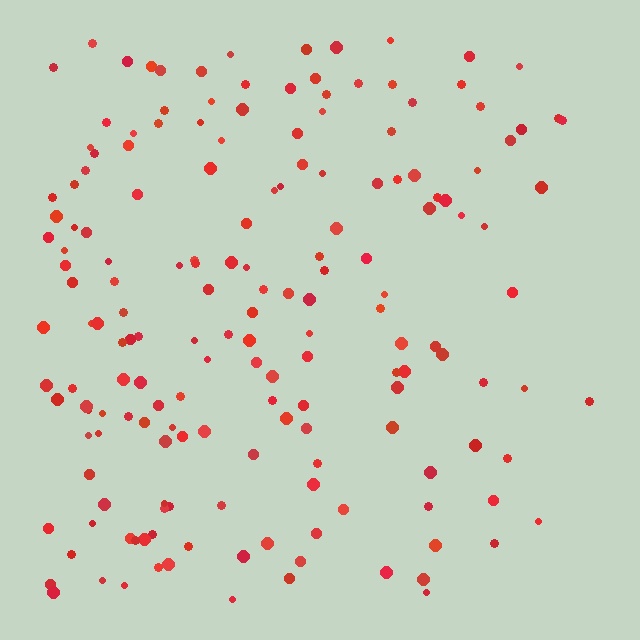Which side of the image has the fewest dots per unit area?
The right.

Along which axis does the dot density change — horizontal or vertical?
Horizontal.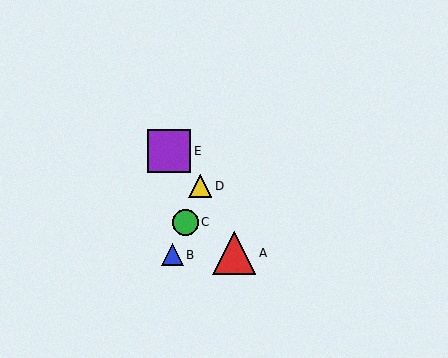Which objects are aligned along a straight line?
Objects B, C, D are aligned along a straight line.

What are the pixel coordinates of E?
Object E is at (169, 151).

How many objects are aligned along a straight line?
3 objects (B, C, D) are aligned along a straight line.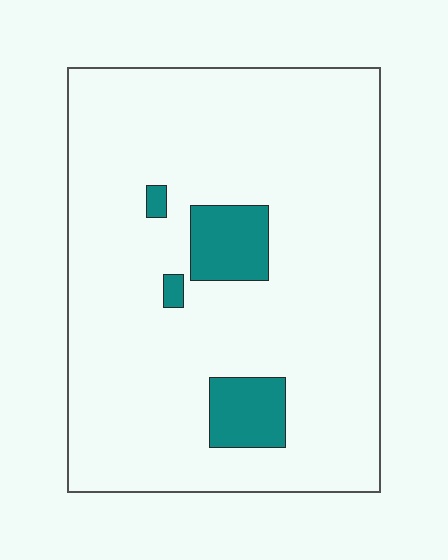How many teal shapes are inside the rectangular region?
4.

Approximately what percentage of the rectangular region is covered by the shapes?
Approximately 10%.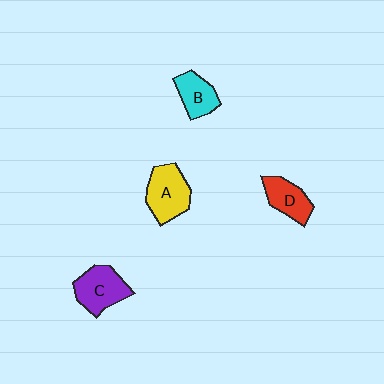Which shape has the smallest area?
Shape B (cyan).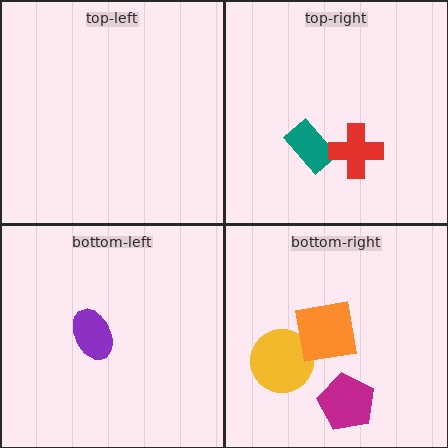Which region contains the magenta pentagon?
The bottom-right region.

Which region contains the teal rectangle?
The top-right region.